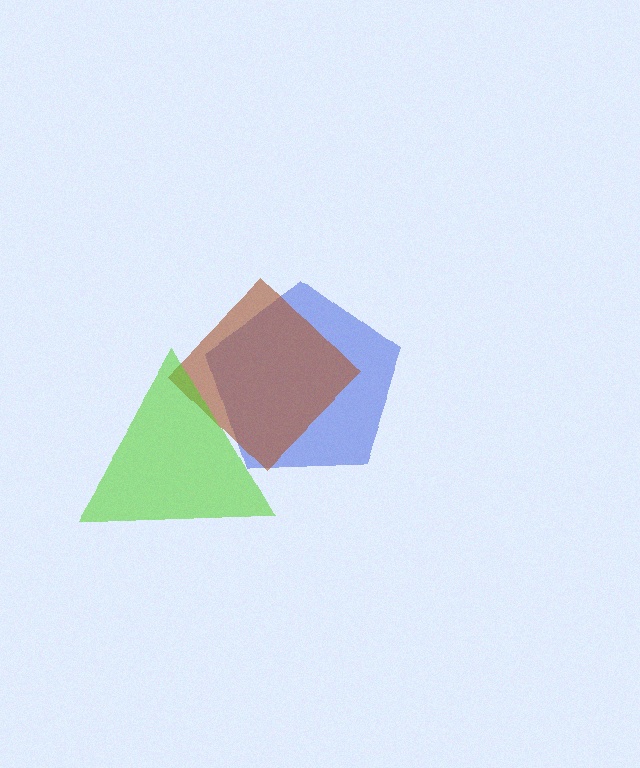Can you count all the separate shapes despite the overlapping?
Yes, there are 3 separate shapes.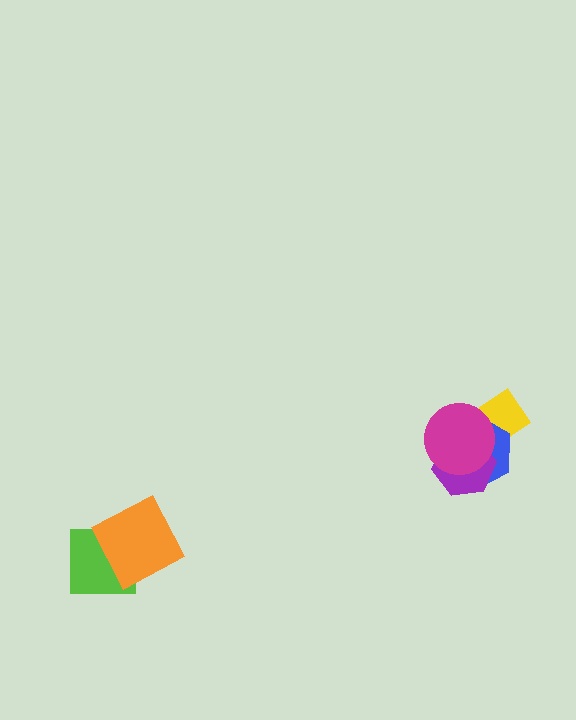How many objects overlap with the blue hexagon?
3 objects overlap with the blue hexagon.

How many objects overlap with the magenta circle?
3 objects overlap with the magenta circle.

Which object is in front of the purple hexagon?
The magenta circle is in front of the purple hexagon.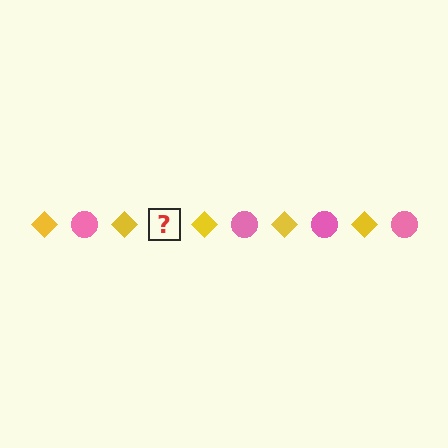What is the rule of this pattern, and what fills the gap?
The rule is that the pattern alternates between yellow diamond and pink circle. The gap should be filled with a pink circle.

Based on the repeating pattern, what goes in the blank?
The blank should be a pink circle.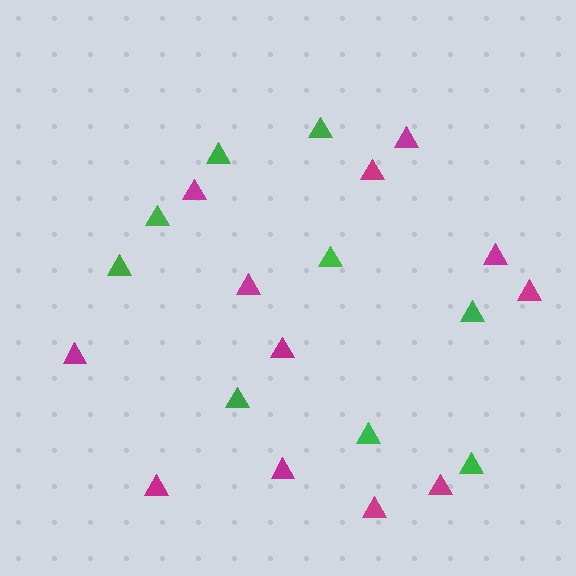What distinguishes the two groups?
There are 2 groups: one group of green triangles (9) and one group of magenta triangles (12).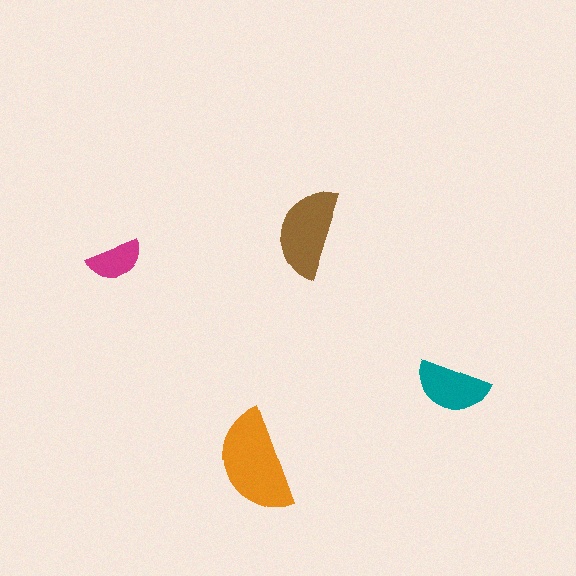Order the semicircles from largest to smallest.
the orange one, the brown one, the teal one, the magenta one.